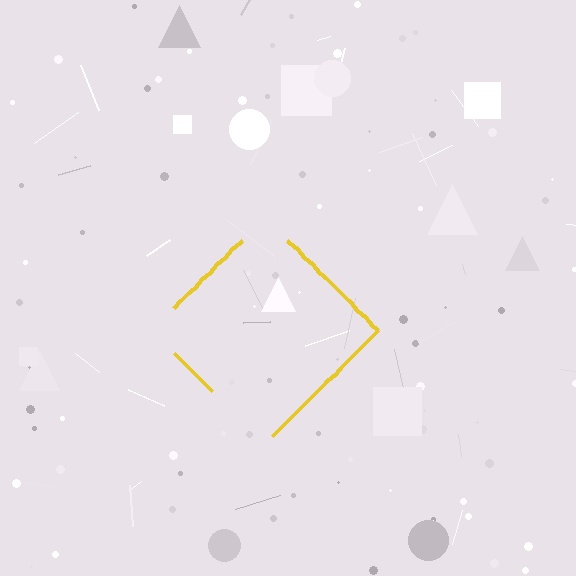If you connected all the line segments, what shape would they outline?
They would outline a diamond.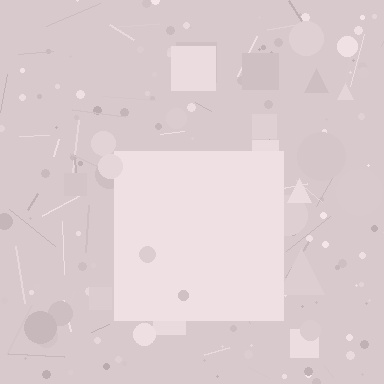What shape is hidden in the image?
A square is hidden in the image.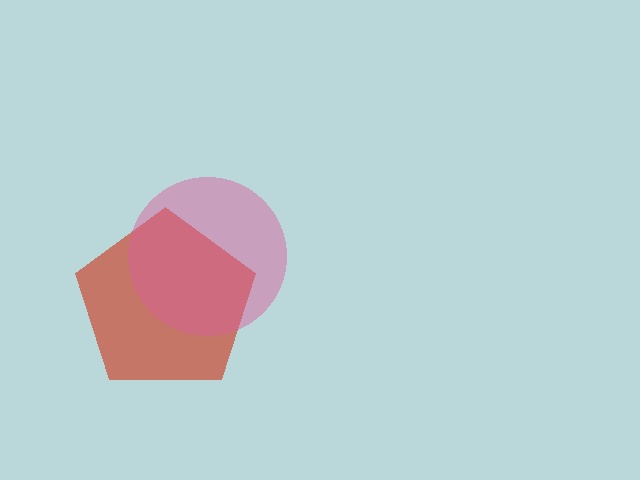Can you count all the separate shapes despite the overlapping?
Yes, there are 2 separate shapes.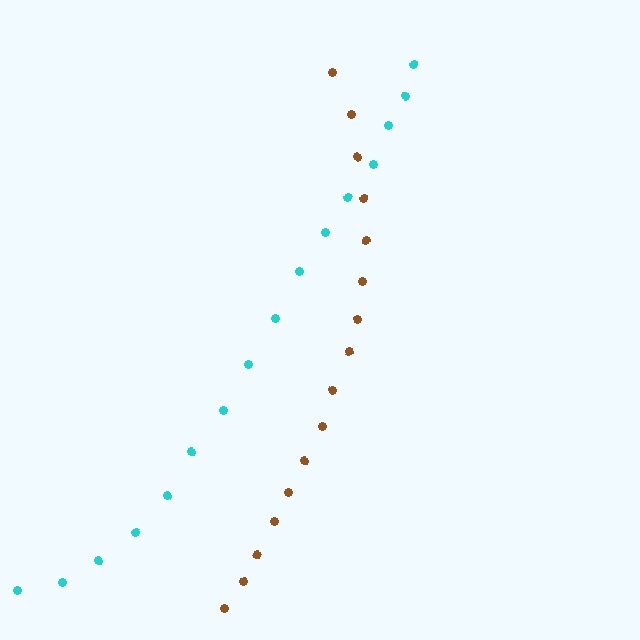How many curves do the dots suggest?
There are 2 distinct paths.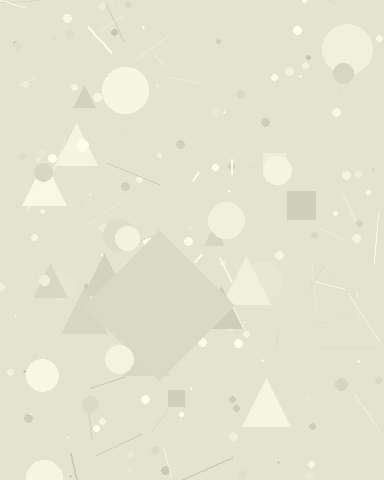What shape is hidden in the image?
A diamond is hidden in the image.